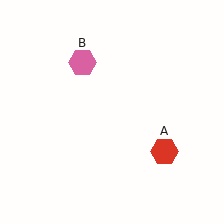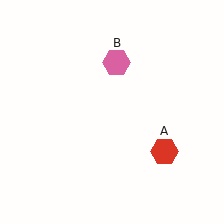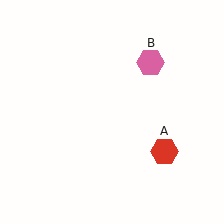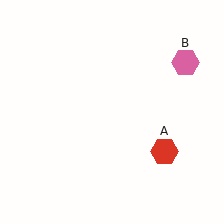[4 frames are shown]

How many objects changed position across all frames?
1 object changed position: pink hexagon (object B).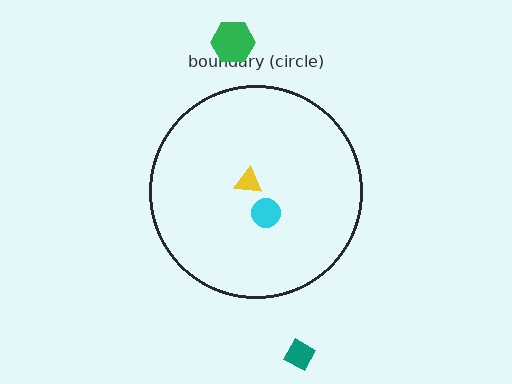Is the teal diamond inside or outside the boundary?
Outside.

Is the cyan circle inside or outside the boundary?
Inside.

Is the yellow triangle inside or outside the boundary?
Inside.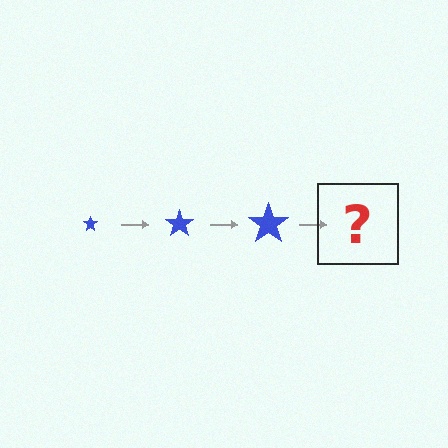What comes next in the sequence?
The next element should be a blue star, larger than the previous one.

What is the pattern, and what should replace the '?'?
The pattern is that the star gets progressively larger each step. The '?' should be a blue star, larger than the previous one.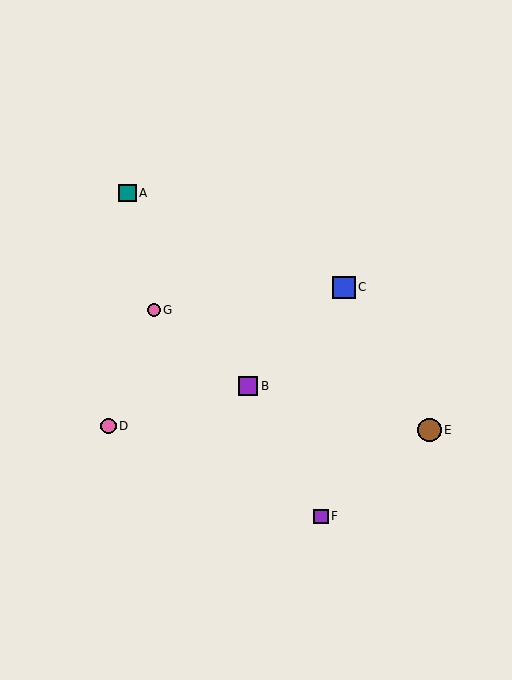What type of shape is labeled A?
Shape A is a teal square.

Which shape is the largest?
The brown circle (labeled E) is the largest.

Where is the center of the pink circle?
The center of the pink circle is at (108, 426).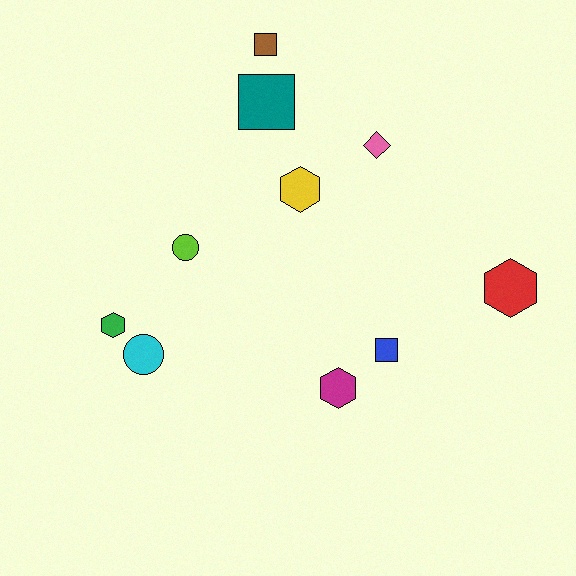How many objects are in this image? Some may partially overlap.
There are 10 objects.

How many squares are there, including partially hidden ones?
There are 3 squares.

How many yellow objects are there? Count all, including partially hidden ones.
There is 1 yellow object.